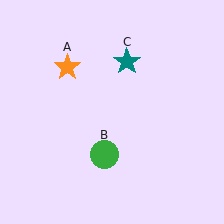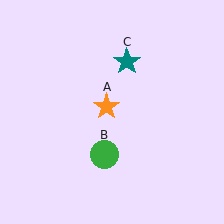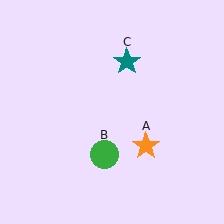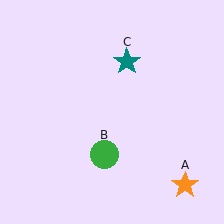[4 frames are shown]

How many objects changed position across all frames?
1 object changed position: orange star (object A).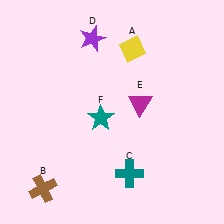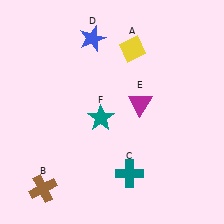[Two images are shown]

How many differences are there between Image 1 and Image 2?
There is 1 difference between the two images.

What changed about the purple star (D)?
In Image 1, D is purple. In Image 2, it changed to blue.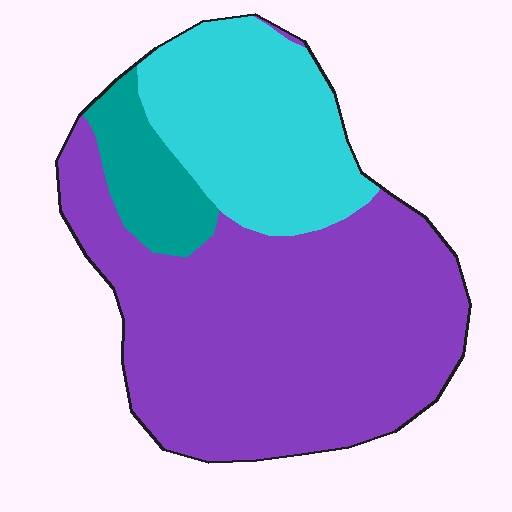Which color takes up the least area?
Teal, at roughly 10%.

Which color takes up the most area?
Purple, at roughly 60%.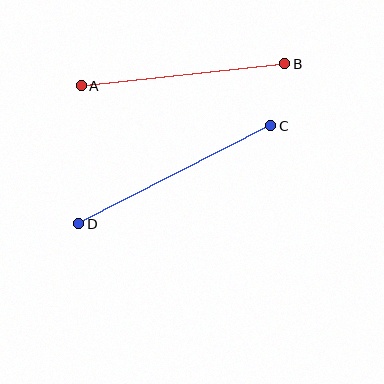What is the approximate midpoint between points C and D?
The midpoint is at approximately (175, 175) pixels.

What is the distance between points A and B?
The distance is approximately 205 pixels.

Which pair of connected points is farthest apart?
Points C and D are farthest apart.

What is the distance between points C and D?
The distance is approximately 215 pixels.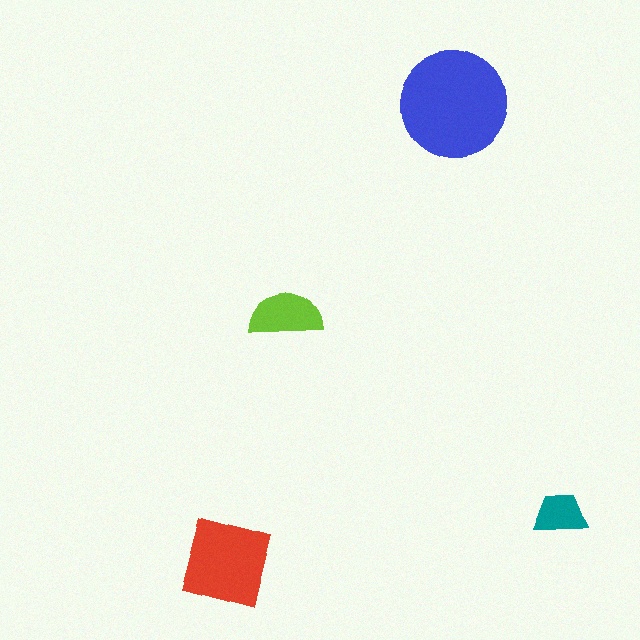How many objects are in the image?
There are 4 objects in the image.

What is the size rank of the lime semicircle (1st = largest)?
3rd.